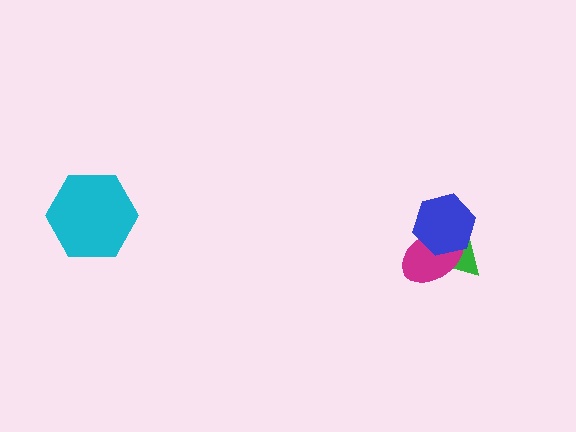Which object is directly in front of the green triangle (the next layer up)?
The magenta ellipse is directly in front of the green triangle.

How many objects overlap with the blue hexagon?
2 objects overlap with the blue hexagon.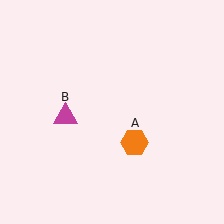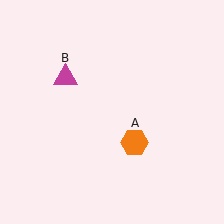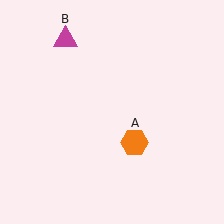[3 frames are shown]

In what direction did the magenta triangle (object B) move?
The magenta triangle (object B) moved up.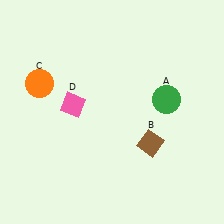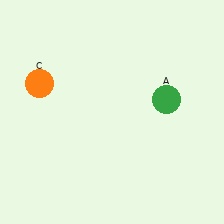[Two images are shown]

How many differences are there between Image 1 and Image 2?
There are 2 differences between the two images.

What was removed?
The pink diamond (D), the brown diamond (B) were removed in Image 2.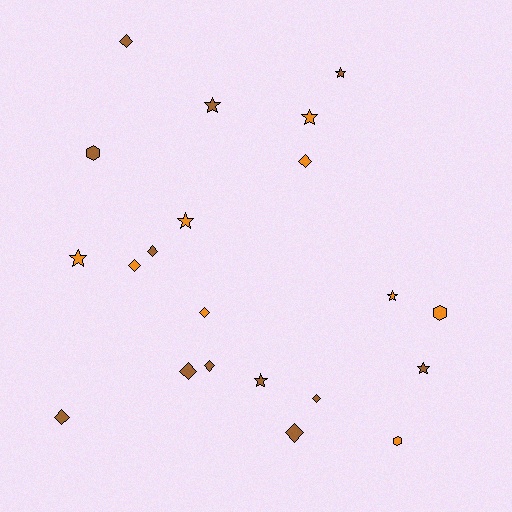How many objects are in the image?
There are 21 objects.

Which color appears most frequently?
Brown, with 12 objects.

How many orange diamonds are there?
There are 3 orange diamonds.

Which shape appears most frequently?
Diamond, with 10 objects.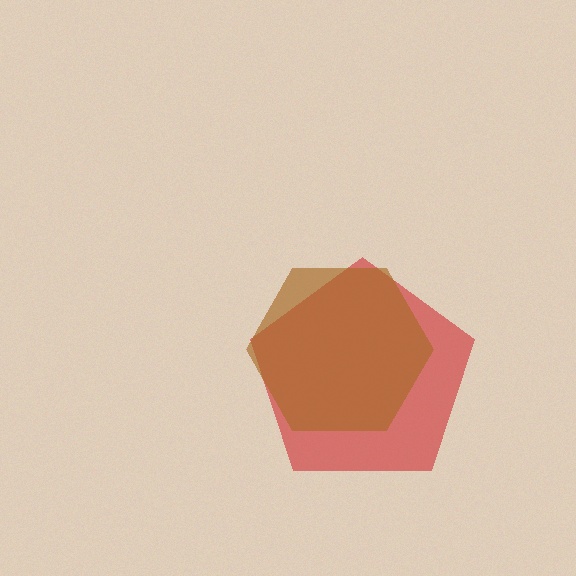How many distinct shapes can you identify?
There are 2 distinct shapes: a red pentagon, a brown hexagon.